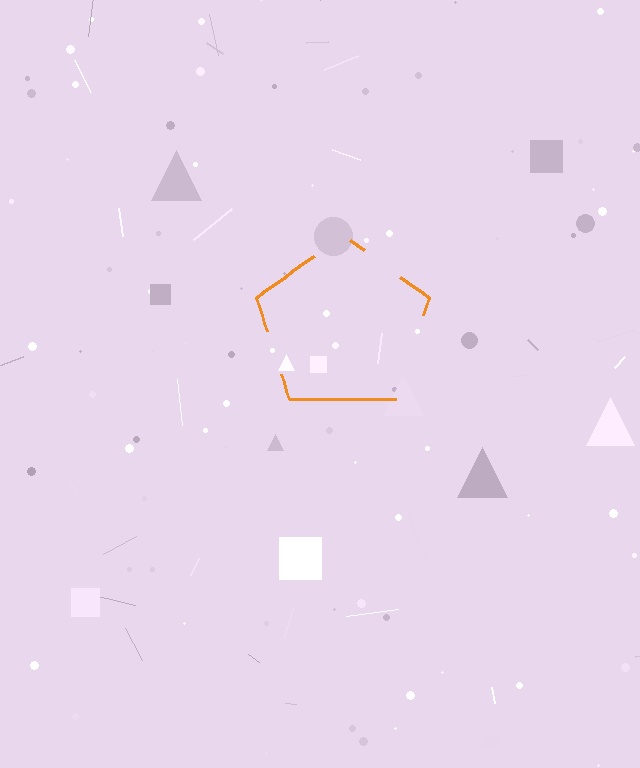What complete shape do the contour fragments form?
The contour fragments form a pentagon.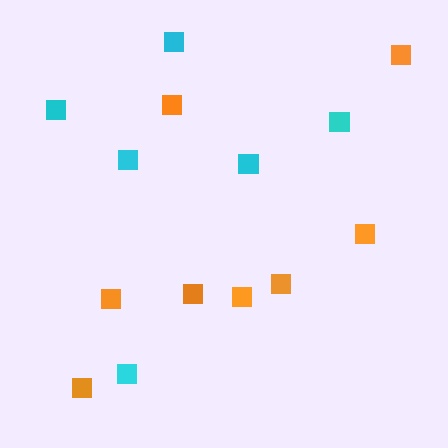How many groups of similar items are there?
There are 2 groups: one group of cyan squares (6) and one group of orange squares (8).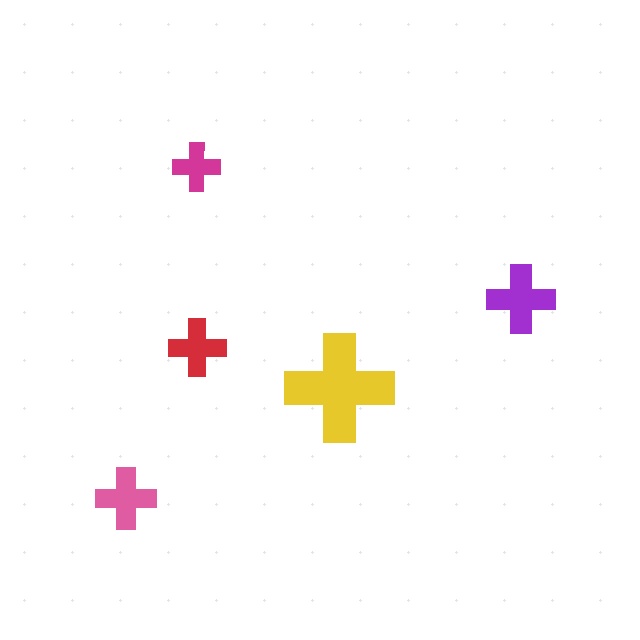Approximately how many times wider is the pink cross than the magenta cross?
About 1.5 times wider.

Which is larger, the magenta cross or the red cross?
The red one.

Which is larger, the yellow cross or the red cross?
The yellow one.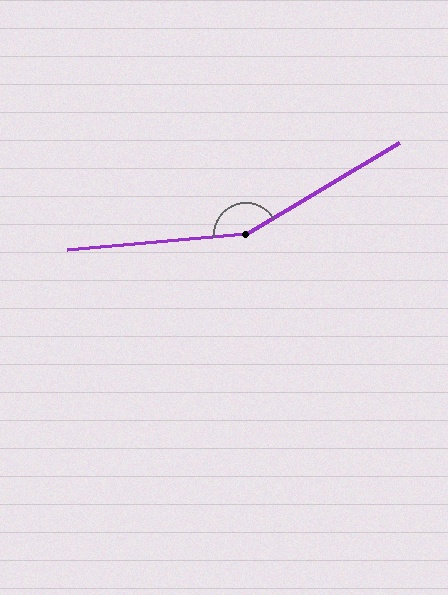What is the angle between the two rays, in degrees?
Approximately 154 degrees.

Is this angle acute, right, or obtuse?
It is obtuse.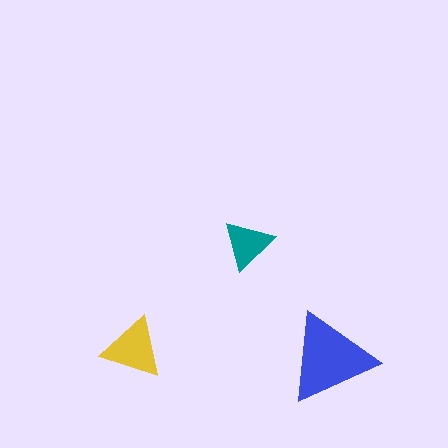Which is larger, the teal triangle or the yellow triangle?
The yellow one.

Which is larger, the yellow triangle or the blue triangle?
The blue one.